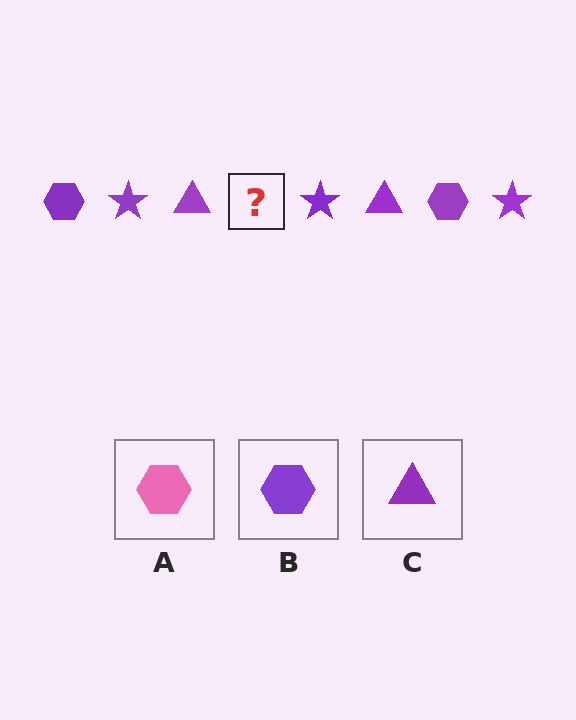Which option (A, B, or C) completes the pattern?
B.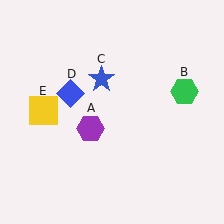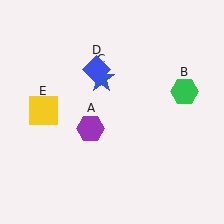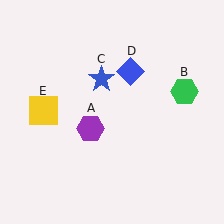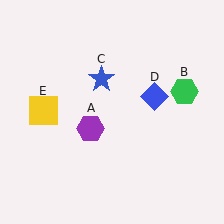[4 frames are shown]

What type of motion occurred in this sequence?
The blue diamond (object D) rotated clockwise around the center of the scene.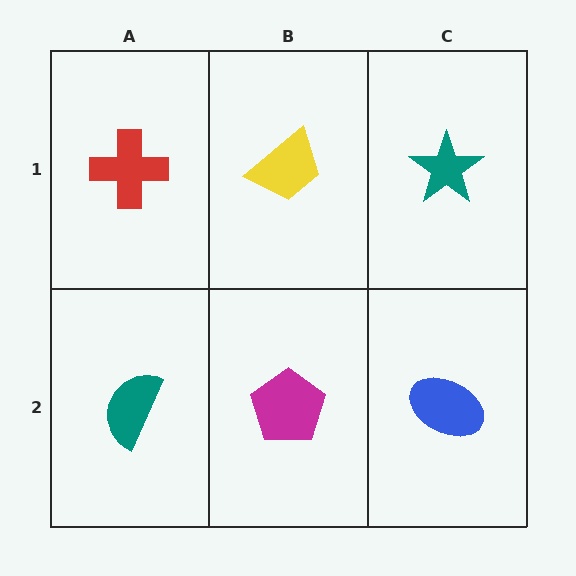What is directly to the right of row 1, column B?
A teal star.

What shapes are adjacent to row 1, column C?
A blue ellipse (row 2, column C), a yellow trapezoid (row 1, column B).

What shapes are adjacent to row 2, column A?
A red cross (row 1, column A), a magenta pentagon (row 2, column B).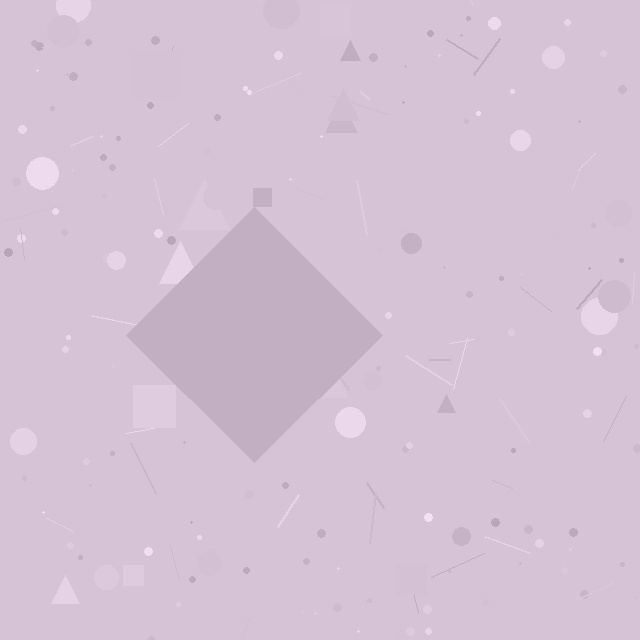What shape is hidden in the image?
A diamond is hidden in the image.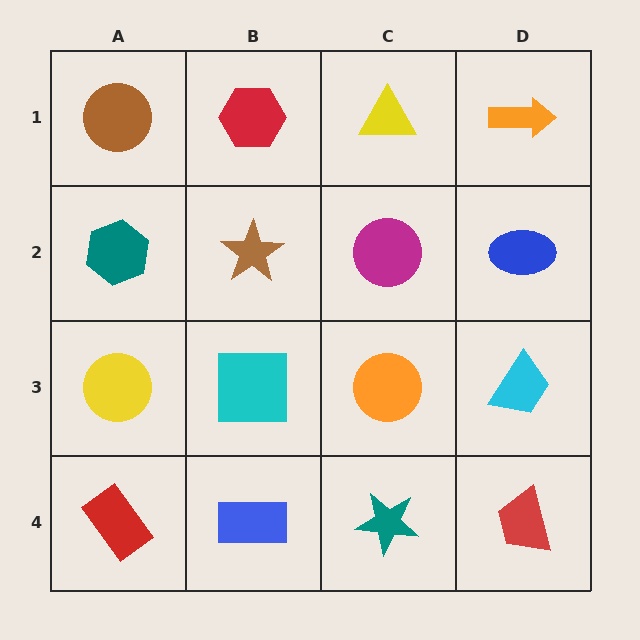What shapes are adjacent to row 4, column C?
An orange circle (row 3, column C), a blue rectangle (row 4, column B), a red trapezoid (row 4, column D).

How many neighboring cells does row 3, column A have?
3.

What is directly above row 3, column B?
A brown star.